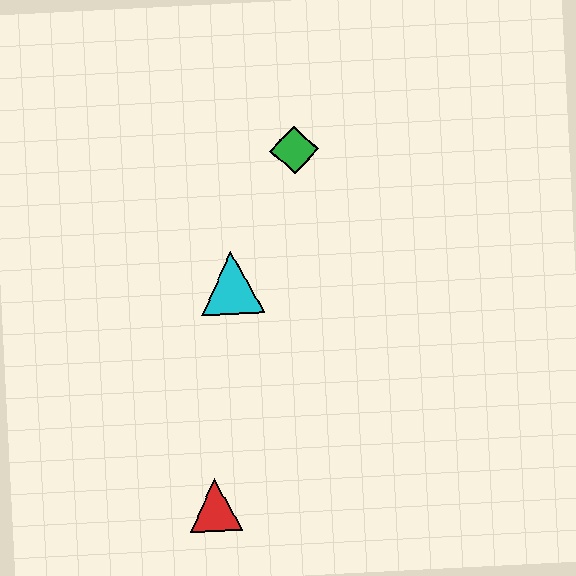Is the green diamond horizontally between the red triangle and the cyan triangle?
No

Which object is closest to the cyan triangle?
The green diamond is closest to the cyan triangle.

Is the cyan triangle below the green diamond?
Yes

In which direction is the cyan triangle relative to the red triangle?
The cyan triangle is above the red triangle.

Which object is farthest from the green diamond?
The red triangle is farthest from the green diamond.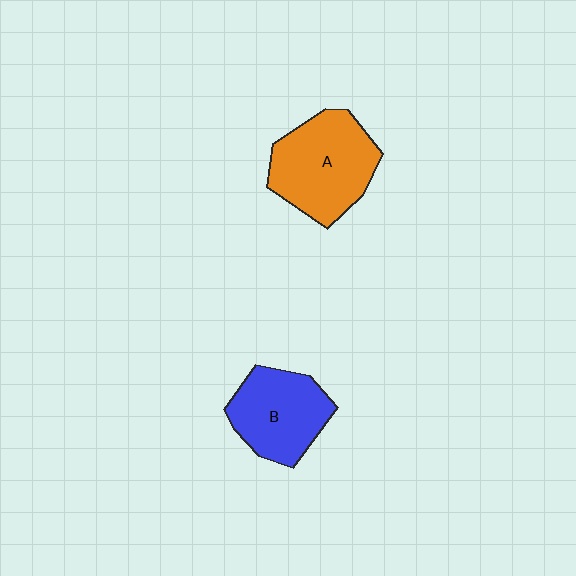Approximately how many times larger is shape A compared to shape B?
Approximately 1.2 times.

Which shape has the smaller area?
Shape B (blue).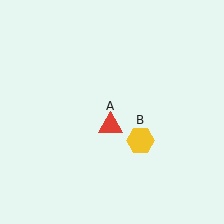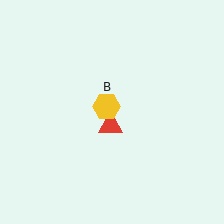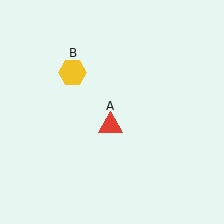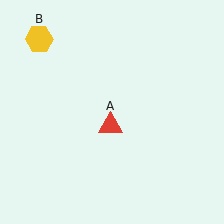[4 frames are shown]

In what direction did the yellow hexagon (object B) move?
The yellow hexagon (object B) moved up and to the left.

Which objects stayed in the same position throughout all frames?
Red triangle (object A) remained stationary.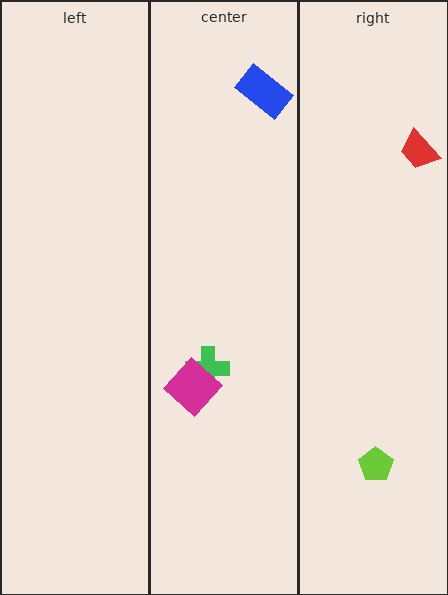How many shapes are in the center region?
3.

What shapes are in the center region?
The green cross, the blue rectangle, the magenta diamond.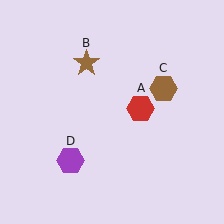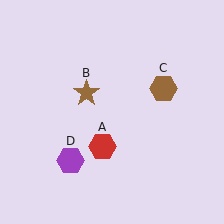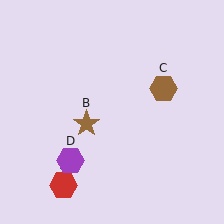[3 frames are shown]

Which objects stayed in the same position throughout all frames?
Brown hexagon (object C) and purple hexagon (object D) remained stationary.